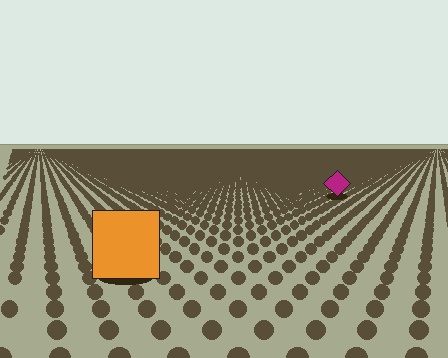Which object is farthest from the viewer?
The magenta diamond is farthest from the viewer. It appears smaller and the ground texture around it is denser.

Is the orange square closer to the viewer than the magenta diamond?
Yes. The orange square is closer — you can tell from the texture gradient: the ground texture is coarser near it.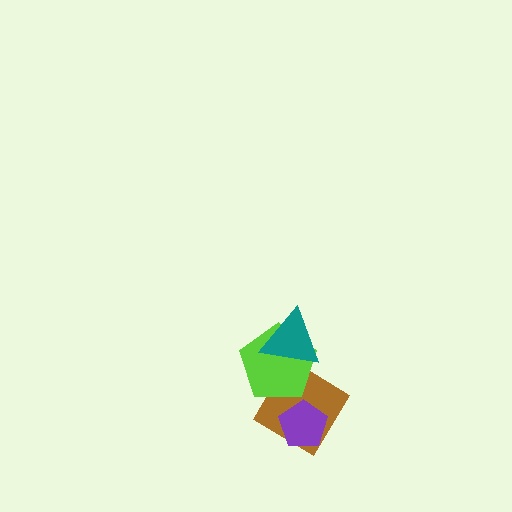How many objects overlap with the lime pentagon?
2 objects overlap with the lime pentagon.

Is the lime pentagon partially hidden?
Yes, it is partially covered by another shape.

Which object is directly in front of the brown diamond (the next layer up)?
The purple pentagon is directly in front of the brown diamond.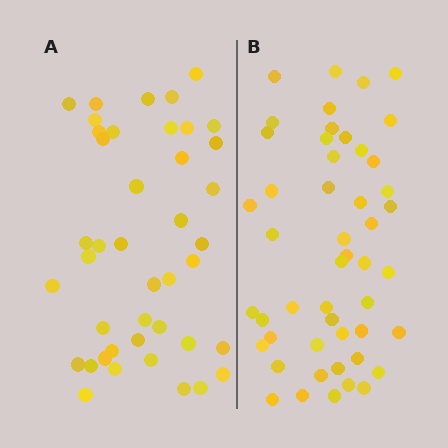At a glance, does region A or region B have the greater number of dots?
Region B (the right region) has more dots.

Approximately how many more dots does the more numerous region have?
Region B has roughly 8 or so more dots than region A.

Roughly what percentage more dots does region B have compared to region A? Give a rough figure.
About 15% more.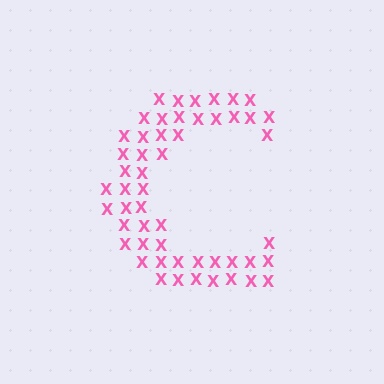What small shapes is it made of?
It is made of small letter X's.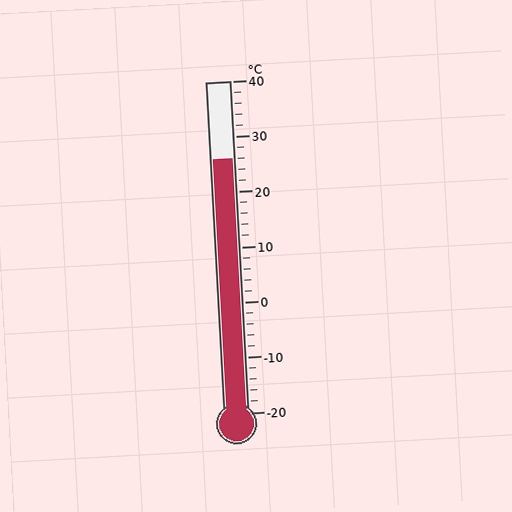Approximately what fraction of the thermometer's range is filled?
The thermometer is filled to approximately 75% of its range.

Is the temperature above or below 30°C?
The temperature is below 30°C.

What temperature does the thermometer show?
The thermometer shows approximately 26°C.